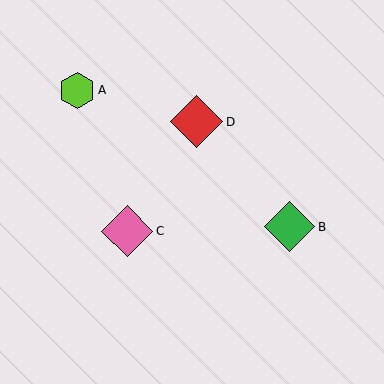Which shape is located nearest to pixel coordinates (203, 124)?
The red diamond (labeled D) at (197, 122) is nearest to that location.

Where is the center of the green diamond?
The center of the green diamond is at (290, 227).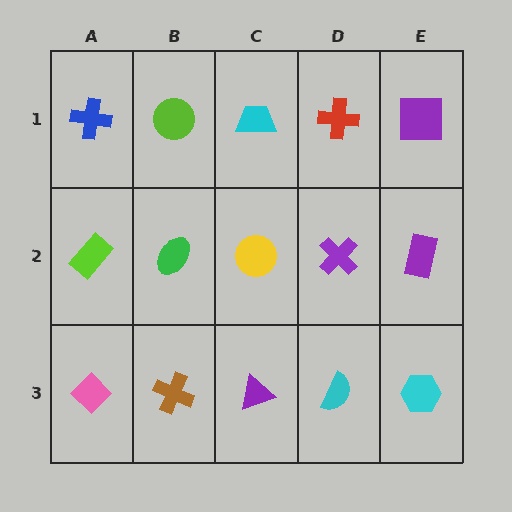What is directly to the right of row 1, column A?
A lime circle.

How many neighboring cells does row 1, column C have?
3.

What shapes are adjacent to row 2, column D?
A red cross (row 1, column D), a cyan semicircle (row 3, column D), a yellow circle (row 2, column C), a purple rectangle (row 2, column E).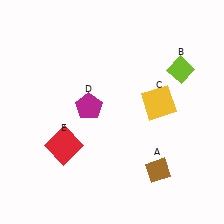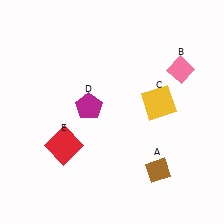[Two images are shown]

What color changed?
The diamond (B) changed from lime in Image 1 to pink in Image 2.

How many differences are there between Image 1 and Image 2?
There is 1 difference between the two images.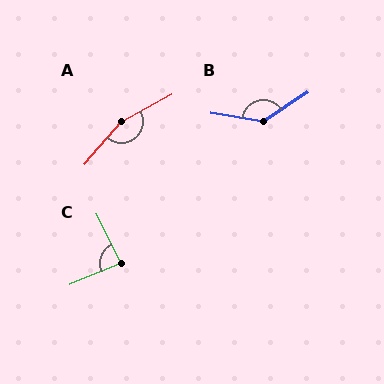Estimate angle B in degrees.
Approximately 137 degrees.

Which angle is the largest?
A, at approximately 160 degrees.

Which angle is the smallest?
C, at approximately 87 degrees.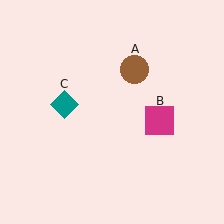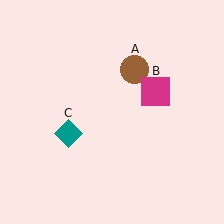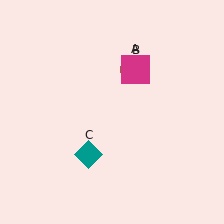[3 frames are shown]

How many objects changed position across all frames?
2 objects changed position: magenta square (object B), teal diamond (object C).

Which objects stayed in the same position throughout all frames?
Brown circle (object A) remained stationary.